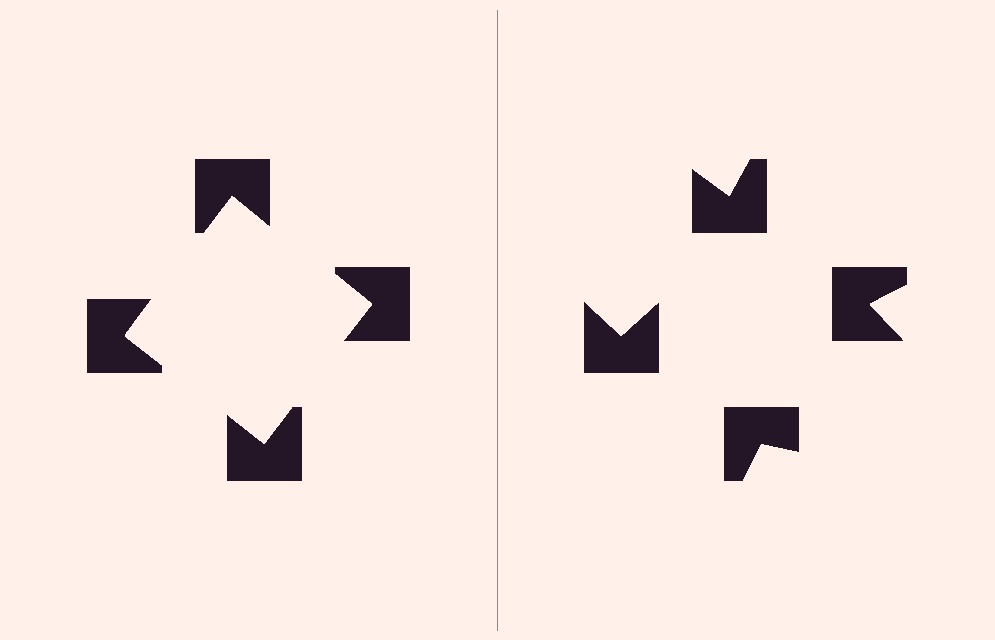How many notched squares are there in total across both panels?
8 — 4 on each side.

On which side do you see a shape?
An illusory square appears on the left side. On the right side the wedge cuts are rotated, so no coherent shape forms.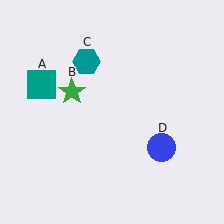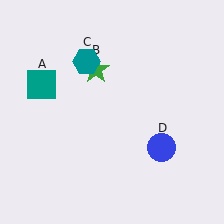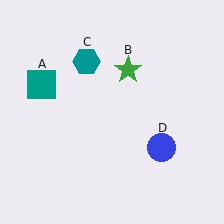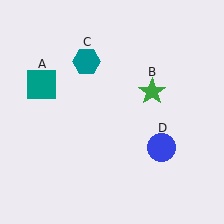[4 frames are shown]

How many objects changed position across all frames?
1 object changed position: green star (object B).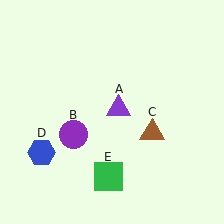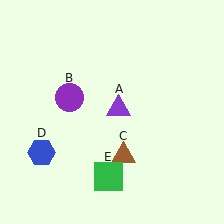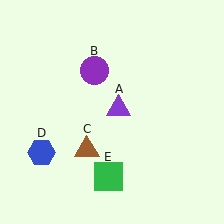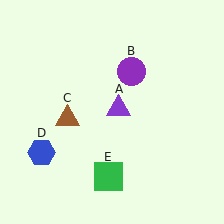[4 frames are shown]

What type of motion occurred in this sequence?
The purple circle (object B), brown triangle (object C) rotated clockwise around the center of the scene.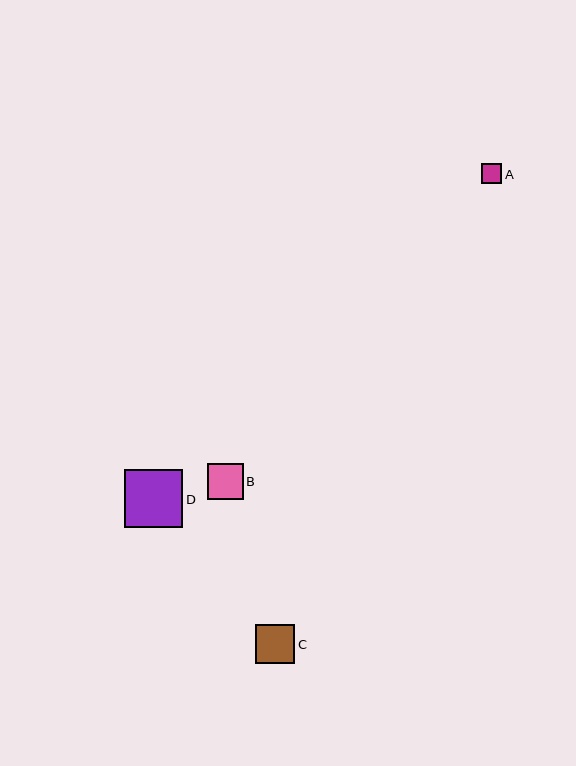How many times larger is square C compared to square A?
Square C is approximately 2.0 times the size of square A.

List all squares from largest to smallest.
From largest to smallest: D, C, B, A.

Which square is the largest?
Square D is the largest with a size of approximately 58 pixels.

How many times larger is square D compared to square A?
Square D is approximately 2.9 times the size of square A.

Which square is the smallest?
Square A is the smallest with a size of approximately 20 pixels.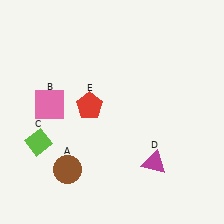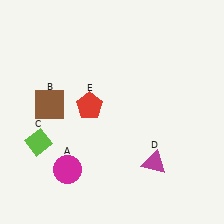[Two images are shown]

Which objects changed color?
A changed from brown to magenta. B changed from pink to brown.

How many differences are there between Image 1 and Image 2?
There are 2 differences between the two images.